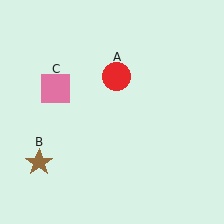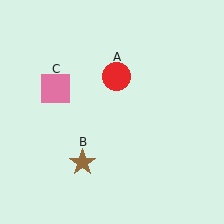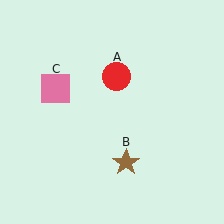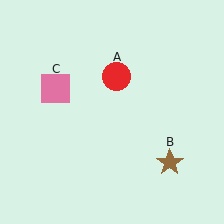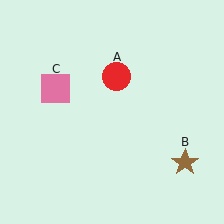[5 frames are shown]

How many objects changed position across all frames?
1 object changed position: brown star (object B).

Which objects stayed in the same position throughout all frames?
Red circle (object A) and pink square (object C) remained stationary.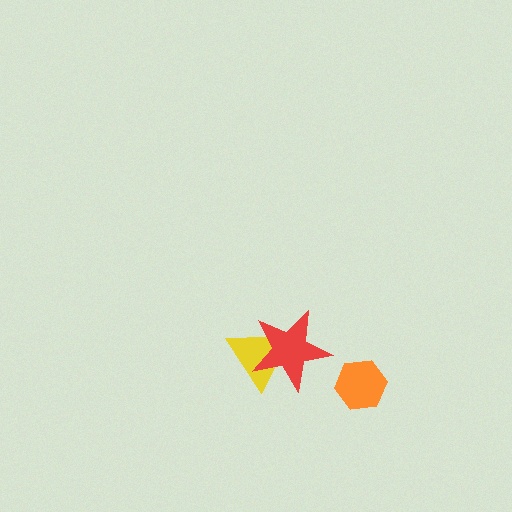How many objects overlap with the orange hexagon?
0 objects overlap with the orange hexagon.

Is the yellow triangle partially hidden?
Yes, it is partially covered by another shape.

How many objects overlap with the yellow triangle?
1 object overlaps with the yellow triangle.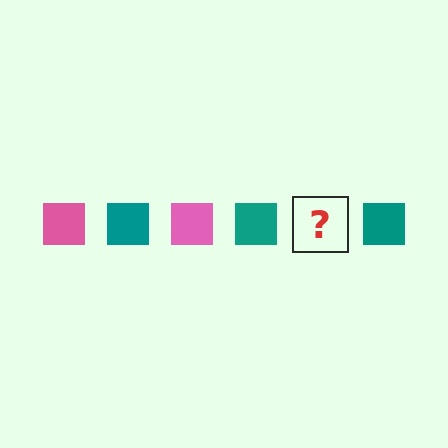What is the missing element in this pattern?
The missing element is a pink square.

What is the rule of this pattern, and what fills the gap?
The rule is that the pattern cycles through pink, teal squares. The gap should be filled with a pink square.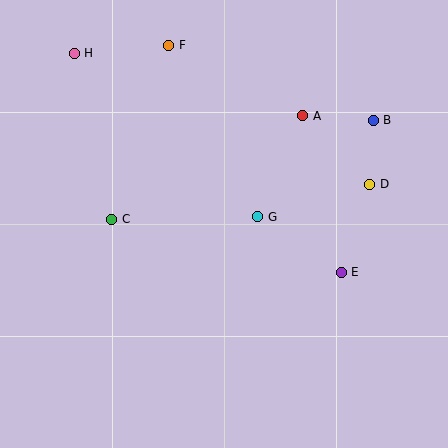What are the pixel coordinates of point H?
Point H is at (74, 53).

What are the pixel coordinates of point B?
Point B is at (373, 120).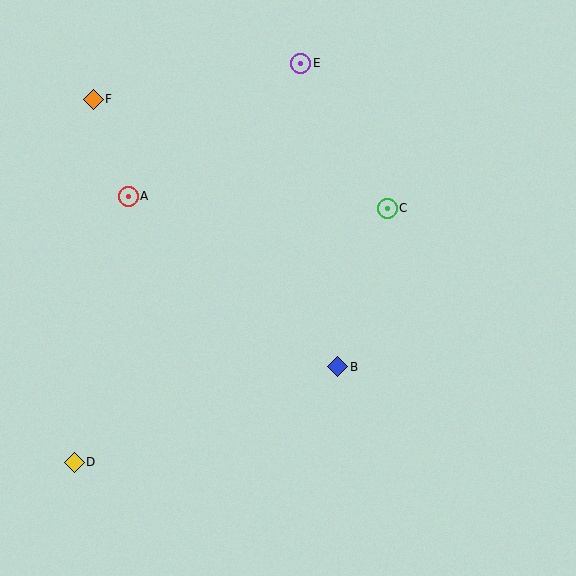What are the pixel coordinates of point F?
Point F is at (93, 99).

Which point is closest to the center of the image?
Point B at (338, 367) is closest to the center.